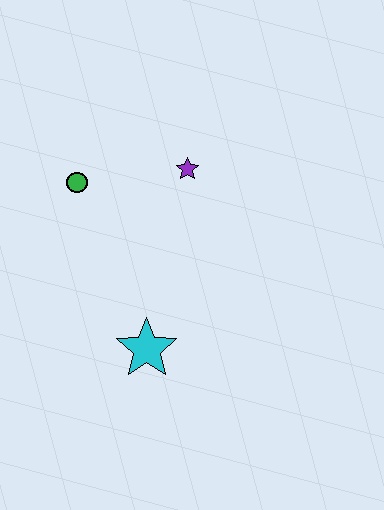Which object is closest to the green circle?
The purple star is closest to the green circle.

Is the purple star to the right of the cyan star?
Yes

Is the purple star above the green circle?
Yes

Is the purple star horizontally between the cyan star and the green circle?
No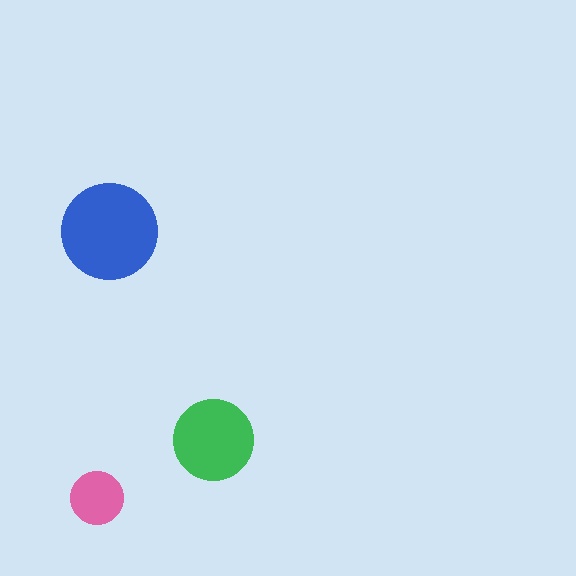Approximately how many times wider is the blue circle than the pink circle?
About 2 times wider.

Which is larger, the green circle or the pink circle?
The green one.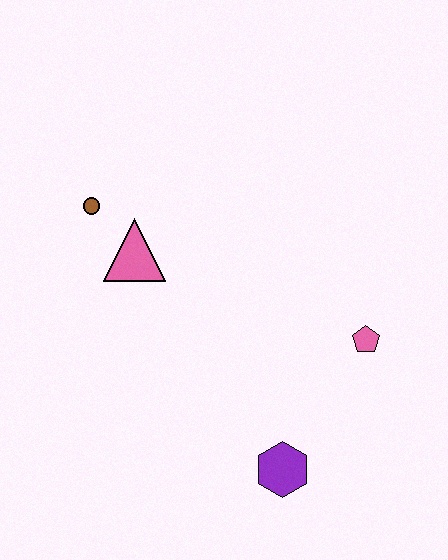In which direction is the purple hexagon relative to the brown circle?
The purple hexagon is below the brown circle.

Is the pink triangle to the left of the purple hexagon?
Yes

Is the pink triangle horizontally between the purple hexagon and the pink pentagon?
No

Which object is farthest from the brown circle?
The purple hexagon is farthest from the brown circle.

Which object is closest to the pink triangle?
The brown circle is closest to the pink triangle.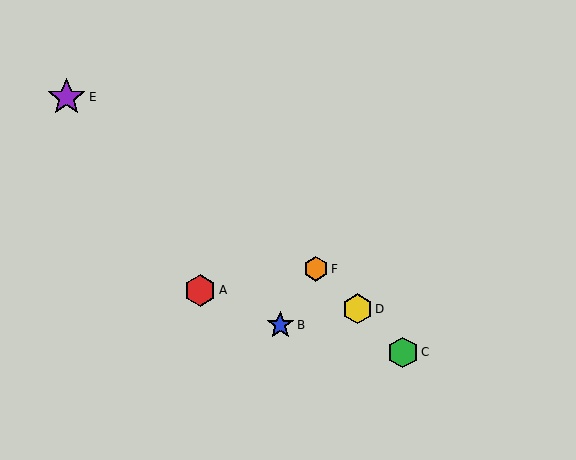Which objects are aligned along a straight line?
Objects C, D, F are aligned along a straight line.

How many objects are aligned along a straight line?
3 objects (C, D, F) are aligned along a straight line.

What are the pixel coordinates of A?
Object A is at (200, 290).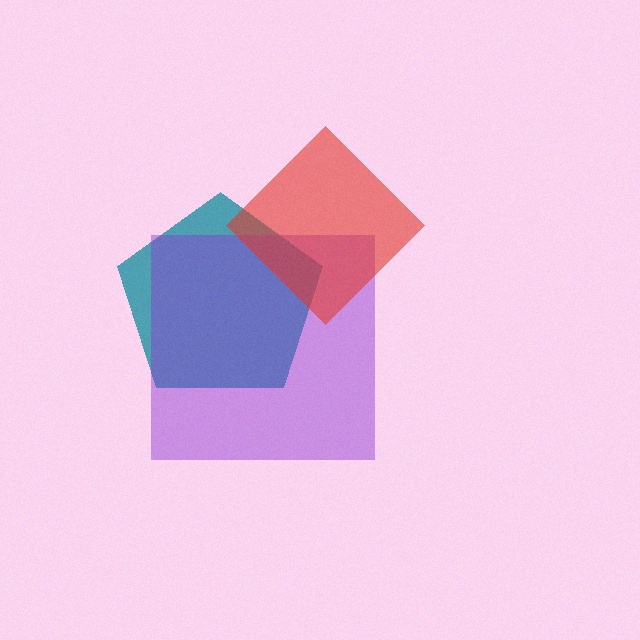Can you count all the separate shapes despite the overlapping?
Yes, there are 3 separate shapes.